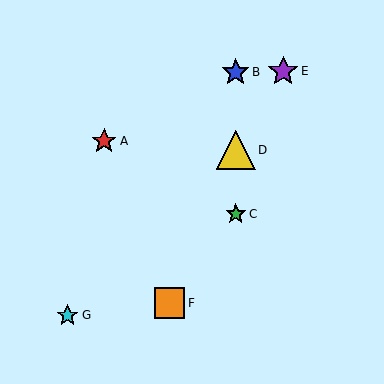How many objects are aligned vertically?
3 objects (B, C, D) are aligned vertically.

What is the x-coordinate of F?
Object F is at x≈170.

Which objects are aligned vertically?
Objects B, C, D are aligned vertically.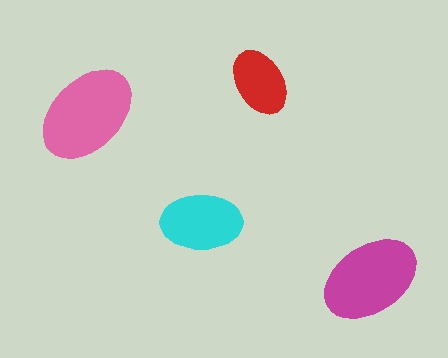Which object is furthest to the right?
The magenta ellipse is rightmost.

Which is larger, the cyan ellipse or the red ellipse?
The cyan one.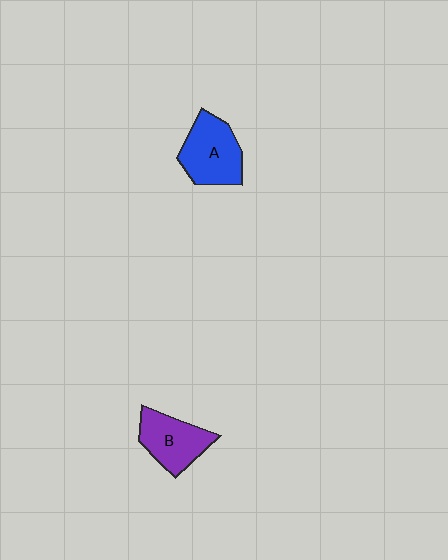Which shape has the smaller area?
Shape B (purple).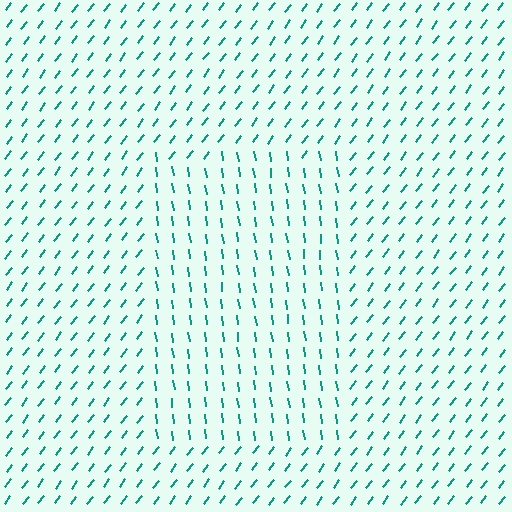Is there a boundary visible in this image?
Yes, there is a texture boundary formed by a change in line orientation.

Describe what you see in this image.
The image is filled with small teal line segments. A rectangle region in the image has lines oriented differently from the surrounding lines, creating a visible texture boundary.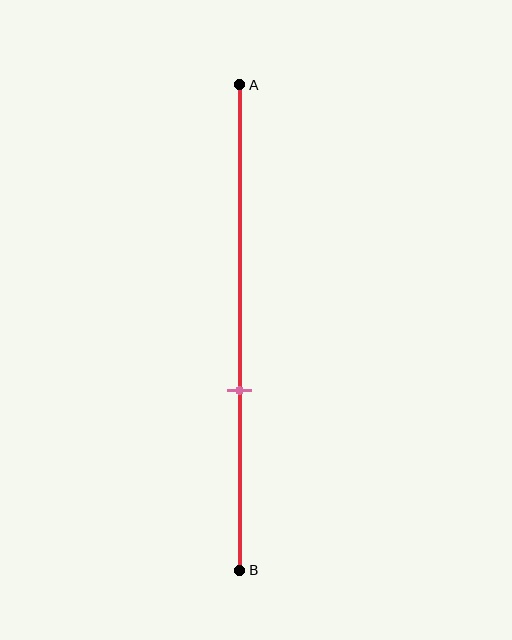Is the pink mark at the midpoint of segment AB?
No, the mark is at about 65% from A, not at the 50% midpoint.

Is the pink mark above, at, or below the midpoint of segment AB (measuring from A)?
The pink mark is below the midpoint of segment AB.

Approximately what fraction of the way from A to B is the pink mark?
The pink mark is approximately 65% of the way from A to B.